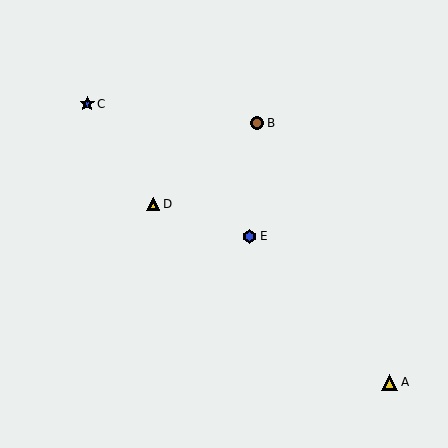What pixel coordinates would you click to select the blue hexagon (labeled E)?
Click at (250, 236) to select the blue hexagon E.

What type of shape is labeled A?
Shape A is a yellow triangle.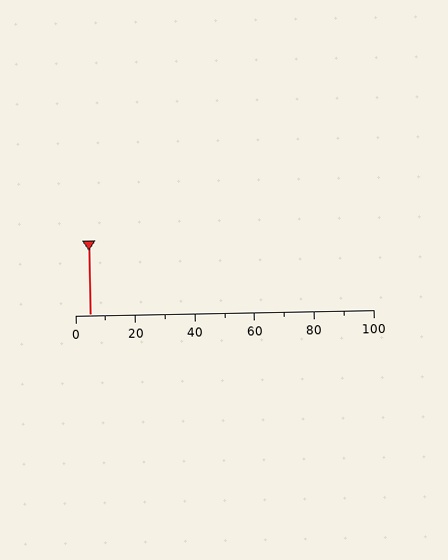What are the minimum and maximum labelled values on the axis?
The axis runs from 0 to 100.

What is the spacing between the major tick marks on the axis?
The major ticks are spaced 20 apart.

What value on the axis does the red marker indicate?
The marker indicates approximately 5.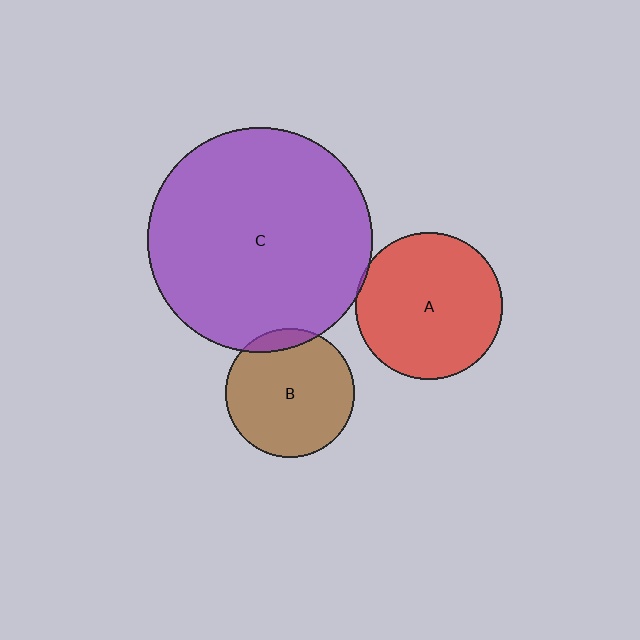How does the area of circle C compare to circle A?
Approximately 2.4 times.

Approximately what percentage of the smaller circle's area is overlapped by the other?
Approximately 10%.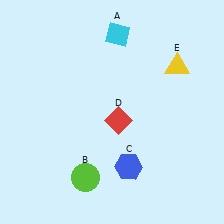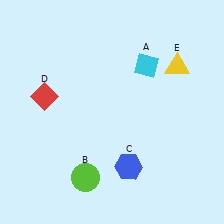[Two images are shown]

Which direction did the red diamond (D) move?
The red diamond (D) moved left.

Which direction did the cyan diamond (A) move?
The cyan diamond (A) moved down.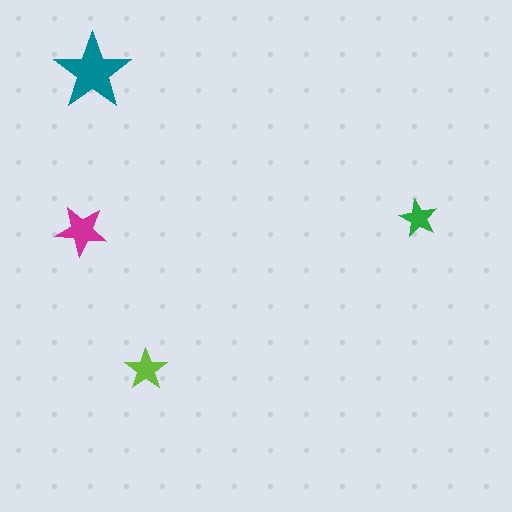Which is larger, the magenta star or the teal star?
The teal one.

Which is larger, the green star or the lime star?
The lime one.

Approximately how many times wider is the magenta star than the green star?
About 1.5 times wider.